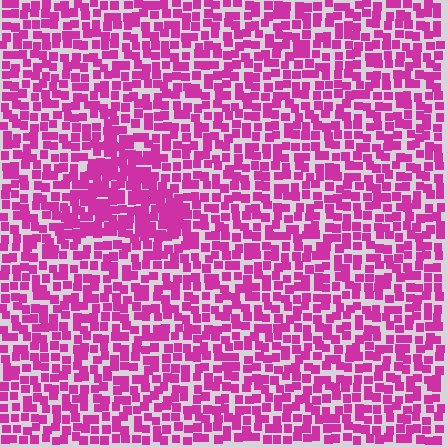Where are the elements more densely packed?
The elements are more densely packed inside the triangle boundary.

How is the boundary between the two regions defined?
The boundary is defined by a change in element density (approximately 1.6x ratio). All elements are the same color, size, and shape.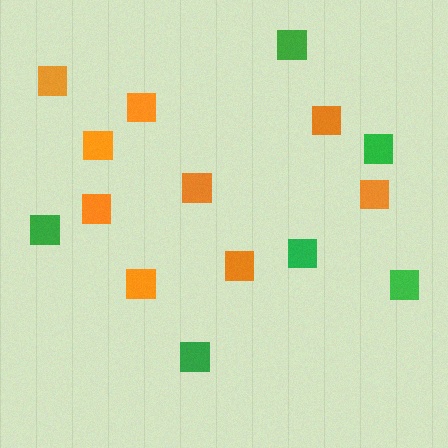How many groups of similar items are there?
There are 2 groups: one group of orange squares (9) and one group of green squares (6).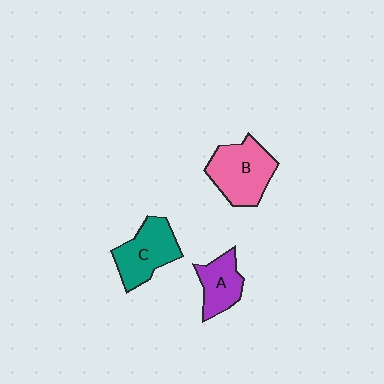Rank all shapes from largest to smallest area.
From largest to smallest: B (pink), C (teal), A (purple).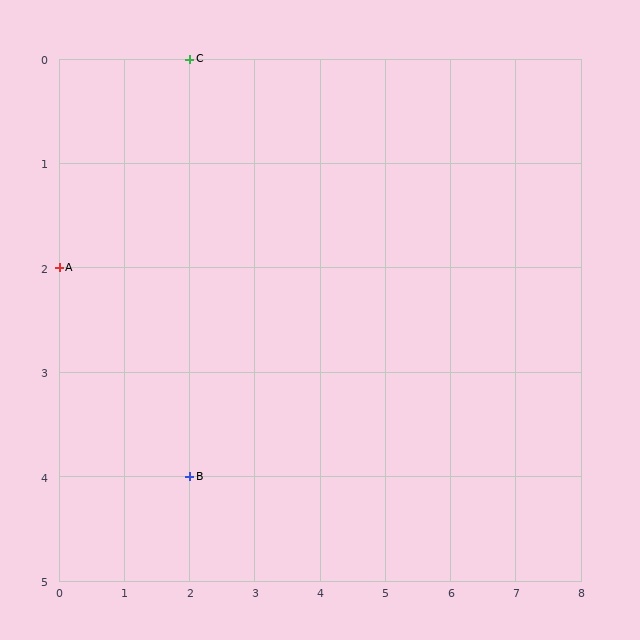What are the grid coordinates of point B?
Point B is at grid coordinates (2, 4).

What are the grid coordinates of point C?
Point C is at grid coordinates (2, 0).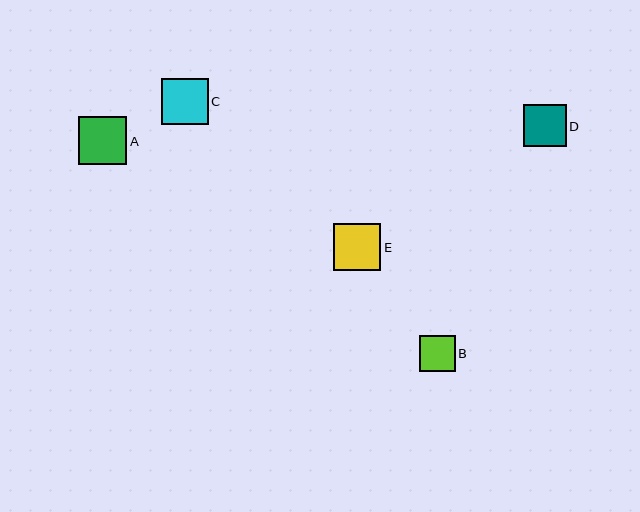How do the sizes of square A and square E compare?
Square A and square E are approximately the same size.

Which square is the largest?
Square A is the largest with a size of approximately 48 pixels.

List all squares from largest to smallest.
From largest to smallest: A, E, C, D, B.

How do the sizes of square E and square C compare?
Square E and square C are approximately the same size.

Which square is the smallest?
Square B is the smallest with a size of approximately 36 pixels.